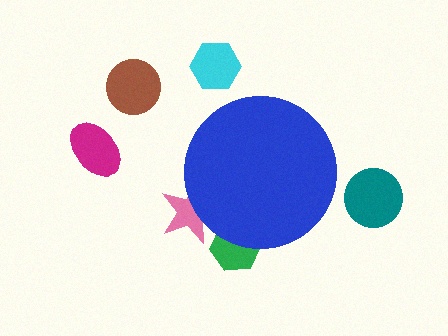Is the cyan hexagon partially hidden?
No, the cyan hexagon is fully visible.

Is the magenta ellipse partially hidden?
No, the magenta ellipse is fully visible.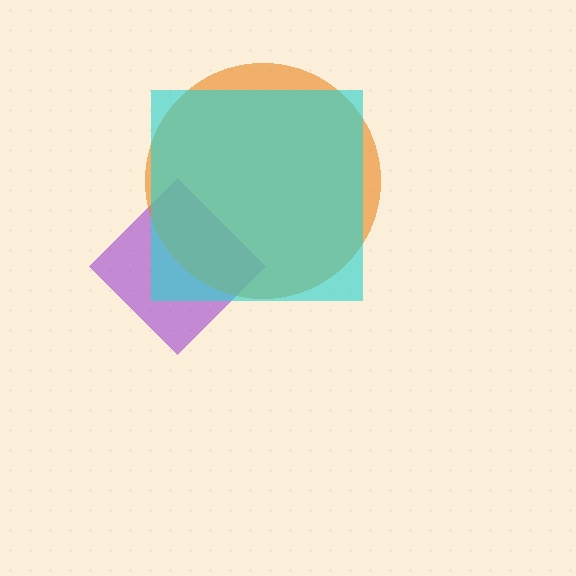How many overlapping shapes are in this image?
There are 3 overlapping shapes in the image.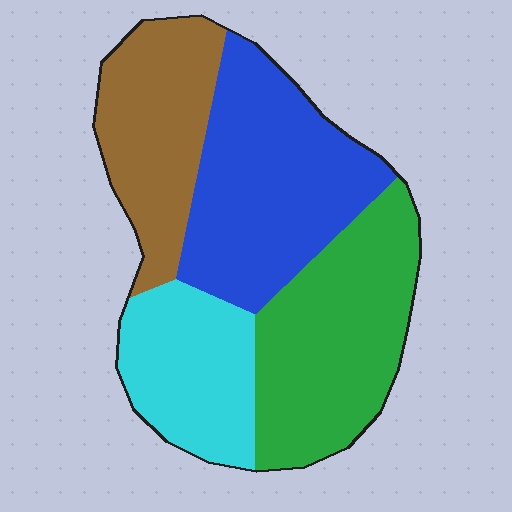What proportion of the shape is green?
Green covers about 30% of the shape.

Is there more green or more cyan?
Green.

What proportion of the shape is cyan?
Cyan takes up about one fifth (1/5) of the shape.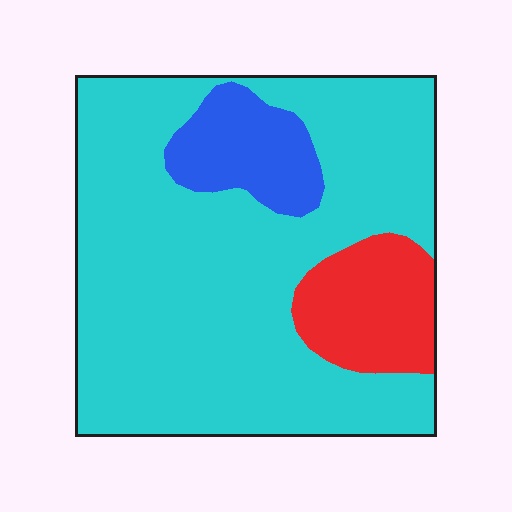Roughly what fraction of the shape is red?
Red covers 13% of the shape.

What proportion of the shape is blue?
Blue covers around 10% of the shape.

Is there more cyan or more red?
Cyan.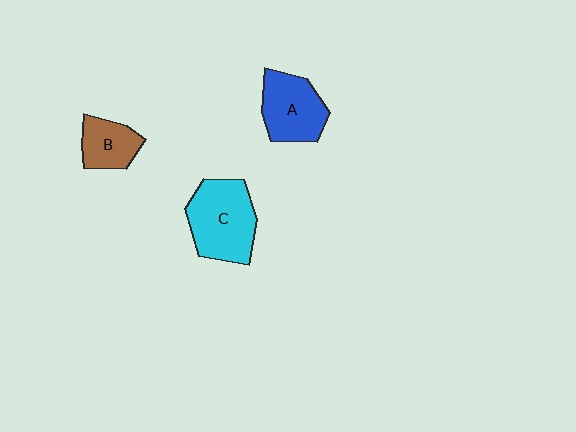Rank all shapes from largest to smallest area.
From largest to smallest: C (cyan), A (blue), B (brown).